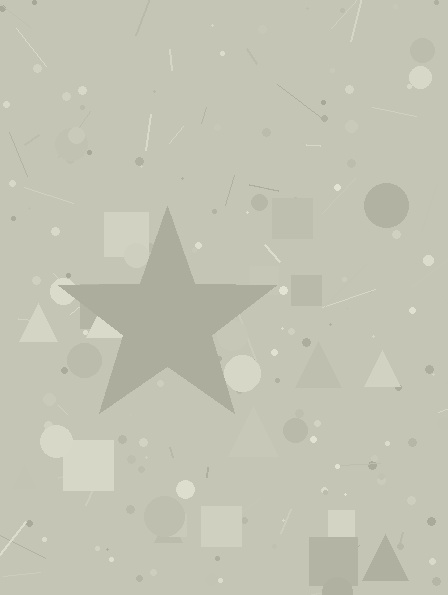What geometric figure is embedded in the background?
A star is embedded in the background.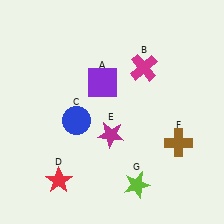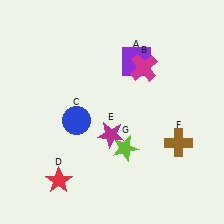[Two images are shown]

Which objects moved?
The objects that moved are: the purple square (A), the lime star (G).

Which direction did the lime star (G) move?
The lime star (G) moved up.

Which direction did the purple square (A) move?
The purple square (A) moved right.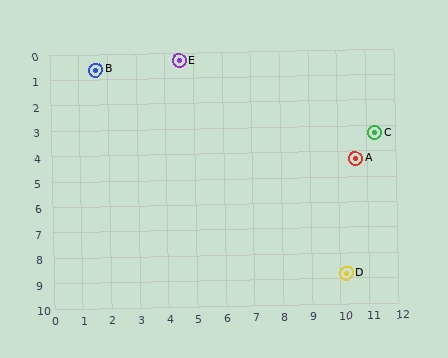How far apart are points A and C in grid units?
Points A and C are about 1.2 grid units apart.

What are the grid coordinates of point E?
Point E is at approximately (4.5, 0.3).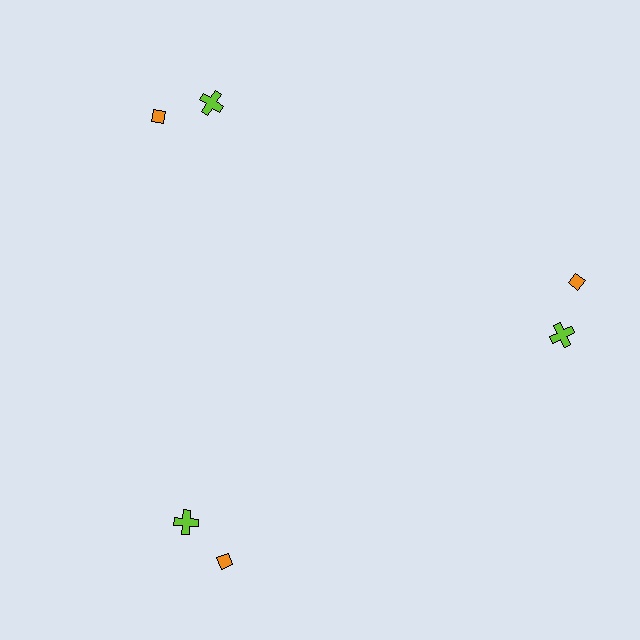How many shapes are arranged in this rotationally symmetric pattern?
There are 6 shapes, arranged in 3 groups of 2.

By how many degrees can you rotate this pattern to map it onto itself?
The pattern maps onto itself every 120 degrees of rotation.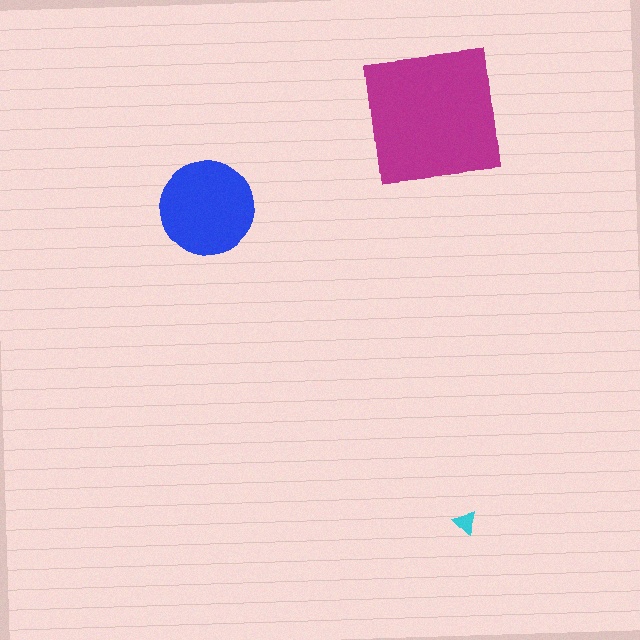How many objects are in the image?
There are 3 objects in the image.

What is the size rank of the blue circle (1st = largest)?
2nd.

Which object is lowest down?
The cyan triangle is bottommost.